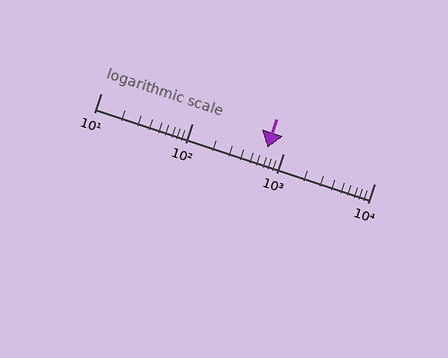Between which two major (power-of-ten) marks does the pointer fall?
The pointer is between 100 and 1000.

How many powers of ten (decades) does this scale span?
The scale spans 3 decades, from 10 to 10000.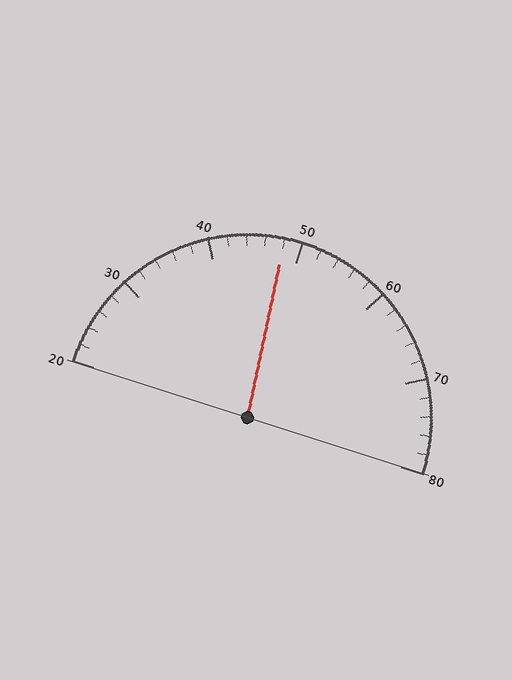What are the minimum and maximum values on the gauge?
The gauge ranges from 20 to 80.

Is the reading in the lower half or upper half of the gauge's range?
The reading is in the lower half of the range (20 to 80).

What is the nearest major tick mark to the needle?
The nearest major tick mark is 50.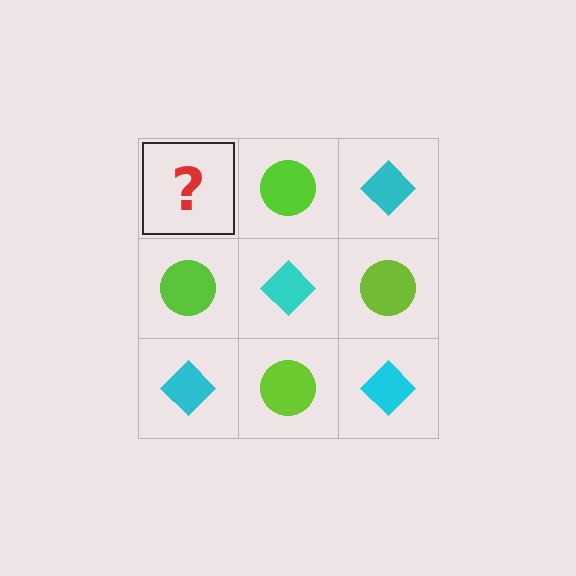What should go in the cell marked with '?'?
The missing cell should contain a cyan diamond.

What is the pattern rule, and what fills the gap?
The rule is that it alternates cyan diamond and lime circle in a checkerboard pattern. The gap should be filled with a cyan diamond.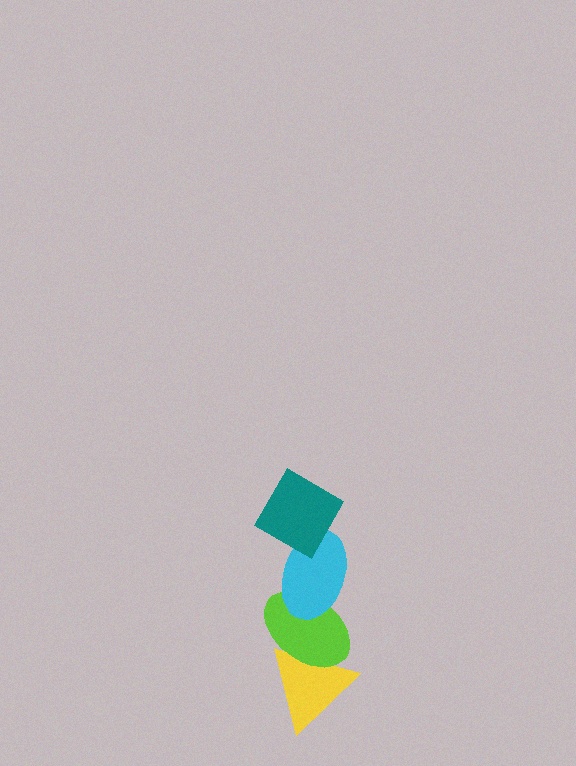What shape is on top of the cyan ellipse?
The teal diamond is on top of the cyan ellipse.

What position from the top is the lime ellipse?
The lime ellipse is 3rd from the top.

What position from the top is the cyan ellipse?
The cyan ellipse is 2nd from the top.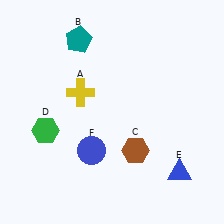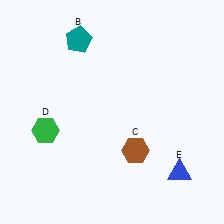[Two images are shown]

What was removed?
The blue circle (F), the yellow cross (A) were removed in Image 2.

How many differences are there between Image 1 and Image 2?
There are 2 differences between the two images.